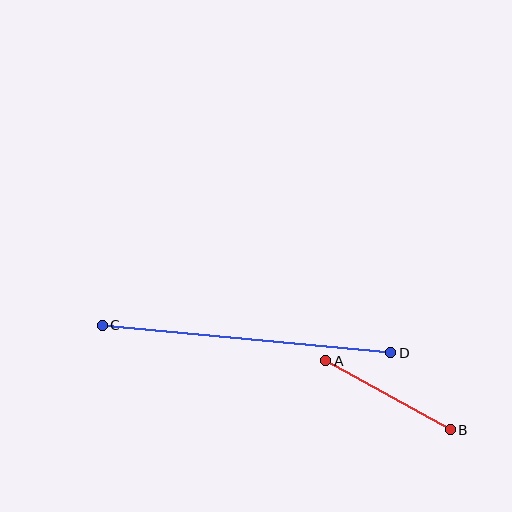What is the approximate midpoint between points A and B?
The midpoint is at approximately (388, 395) pixels.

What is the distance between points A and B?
The distance is approximately 142 pixels.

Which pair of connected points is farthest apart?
Points C and D are farthest apart.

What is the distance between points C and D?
The distance is approximately 290 pixels.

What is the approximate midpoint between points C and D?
The midpoint is at approximately (247, 339) pixels.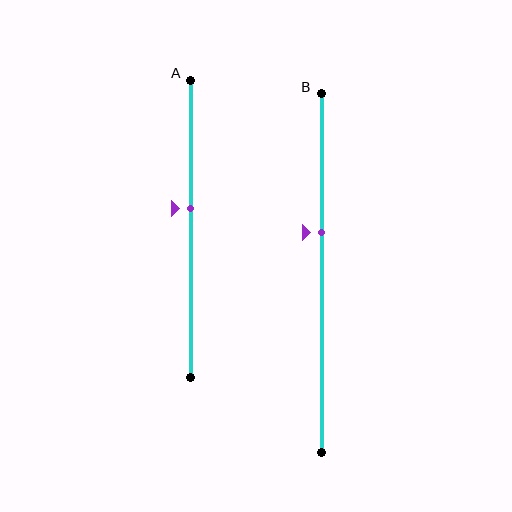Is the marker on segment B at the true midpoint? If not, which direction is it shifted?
No, the marker on segment B is shifted upward by about 11% of the segment length.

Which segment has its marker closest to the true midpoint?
Segment A has its marker closest to the true midpoint.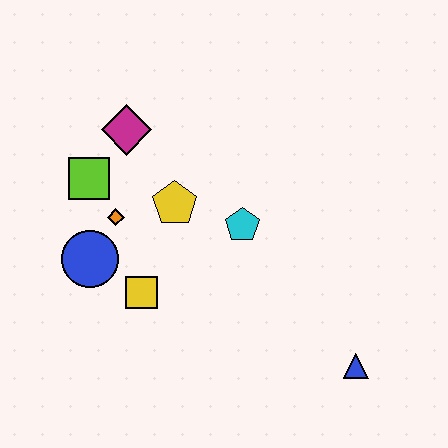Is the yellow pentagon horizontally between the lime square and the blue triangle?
Yes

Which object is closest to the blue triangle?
The cyan pentagon is closest to the blue triangle.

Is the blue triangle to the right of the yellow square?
Yes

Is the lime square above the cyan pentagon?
Yes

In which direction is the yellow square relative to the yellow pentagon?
The yellow square is below the yellow pentagon.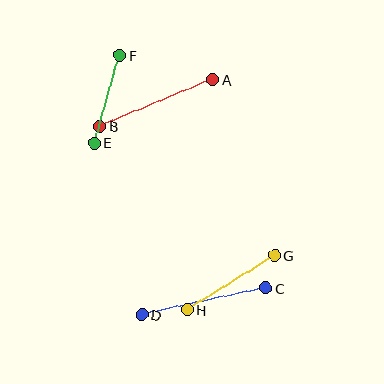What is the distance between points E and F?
The distance is approximately 91 pixels.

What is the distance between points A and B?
The distance is approximately 123 pixels.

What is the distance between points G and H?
The distance is approximately 103 pixels.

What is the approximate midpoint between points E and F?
The midpoint is at approximately (107, 99) pixels.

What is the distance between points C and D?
The distance is approximately 127 pixels.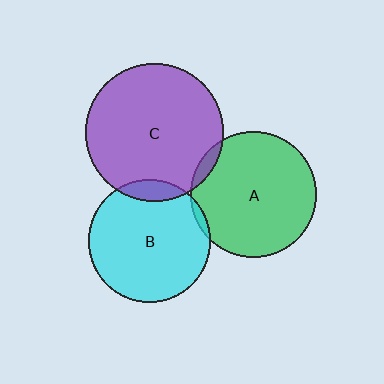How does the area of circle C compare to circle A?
Approximately 1.2 times.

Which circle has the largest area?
Circle C (purple).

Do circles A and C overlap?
Yes.